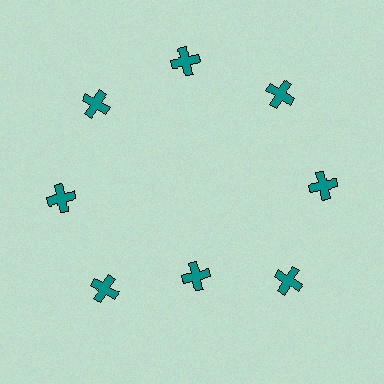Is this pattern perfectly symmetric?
No. The 8 teal crosses are arranged in a ring, but one element near the 6 o'clock position is pulled inward toward the center, breaking the 8-fold rotational symmetry.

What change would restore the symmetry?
The symmetry would be restored by moving it outward, back onto the ring so that all 8 crosses sit at equal angles and equal distance from the center.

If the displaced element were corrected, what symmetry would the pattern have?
It would have 8-fold rotational symmetry — the pattern would map onto itself every 45 degrees.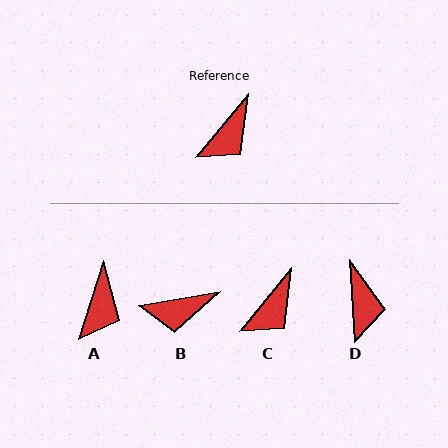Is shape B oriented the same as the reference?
No, it is off by about 41 degrees.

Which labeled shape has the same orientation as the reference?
C.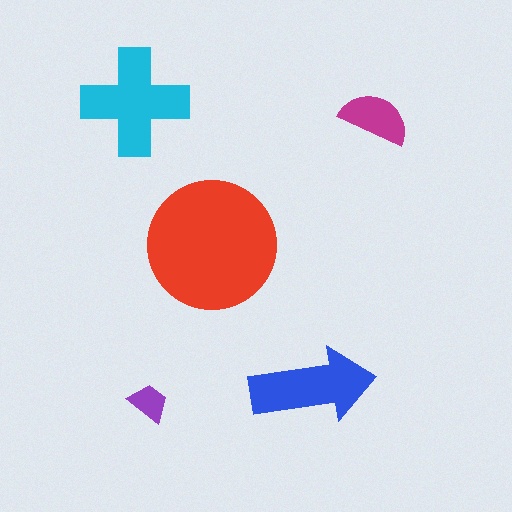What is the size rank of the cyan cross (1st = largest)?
2nd.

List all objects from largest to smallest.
The red circle, the cyan cross, the blue arrow, the magenta semicircle, the purple trapezoid.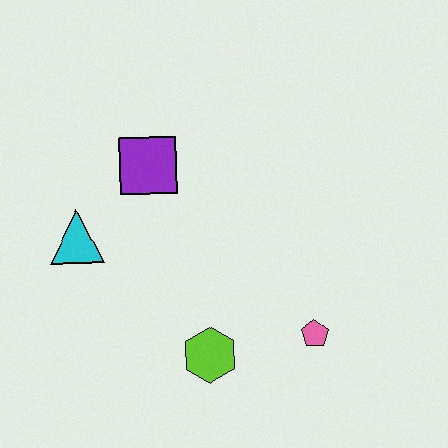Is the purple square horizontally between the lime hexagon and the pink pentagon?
No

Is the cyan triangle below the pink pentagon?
No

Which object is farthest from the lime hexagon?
The purple square is farthest from the lime hexagon.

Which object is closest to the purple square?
The cyan triangle is closest to the purple square.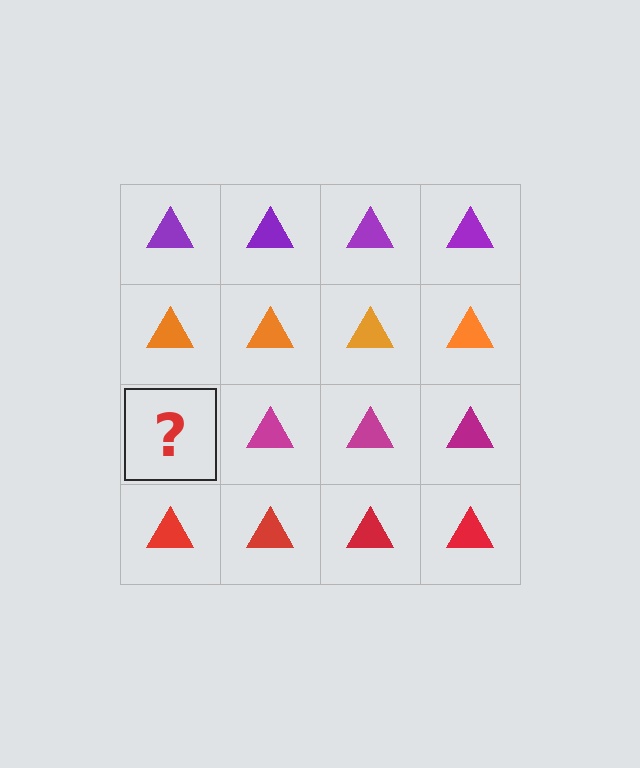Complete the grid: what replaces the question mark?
The question mark should be replaced with a magenta triangle.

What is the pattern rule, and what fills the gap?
The rule is that each row has a consistent color. The gap should be filled with a magenta triangle.